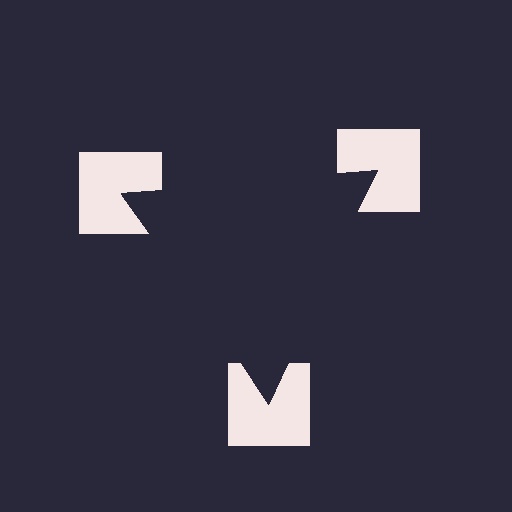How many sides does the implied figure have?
3 sides.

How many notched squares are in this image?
There are 3 — one at each vertex of the illusory triangle.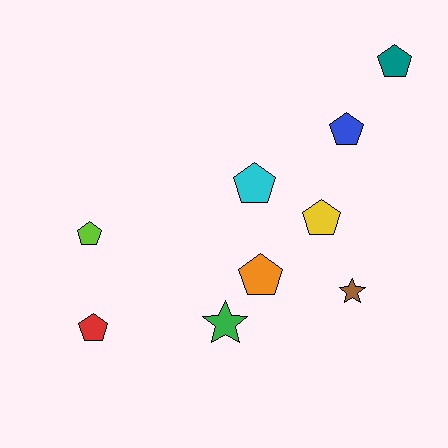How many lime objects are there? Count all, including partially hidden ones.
There is 1 lime object.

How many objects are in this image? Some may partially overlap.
There are 9 objects.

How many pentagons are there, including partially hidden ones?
There are 7 pentagons.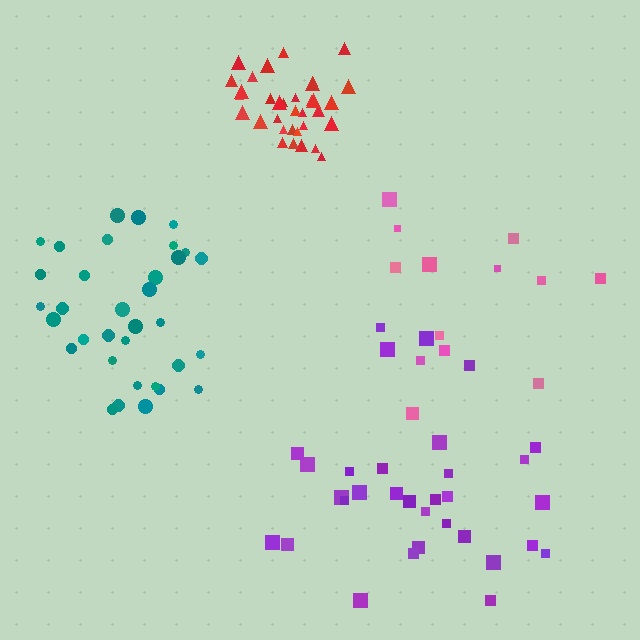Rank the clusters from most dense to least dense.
red, teal, purple, pink.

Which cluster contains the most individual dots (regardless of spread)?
Red (35).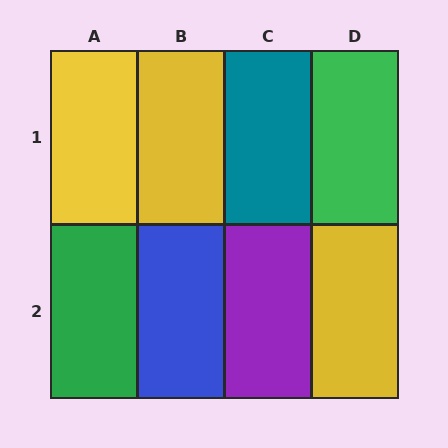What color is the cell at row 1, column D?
Green.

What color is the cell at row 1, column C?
Teal.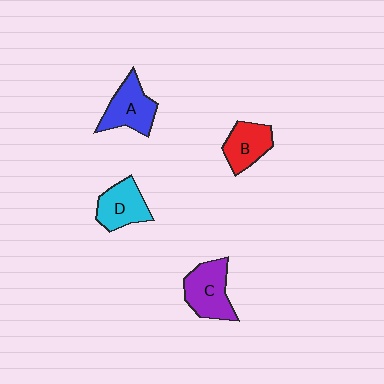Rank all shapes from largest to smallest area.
From largest to smallest: C (purple), A (blue), D (cyan), B (red).